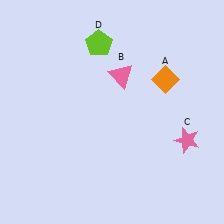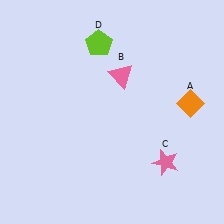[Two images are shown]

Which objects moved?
The objects that moved are: the orange diamond (A), the pink star (C).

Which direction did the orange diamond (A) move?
The orange diamond (A) moved down.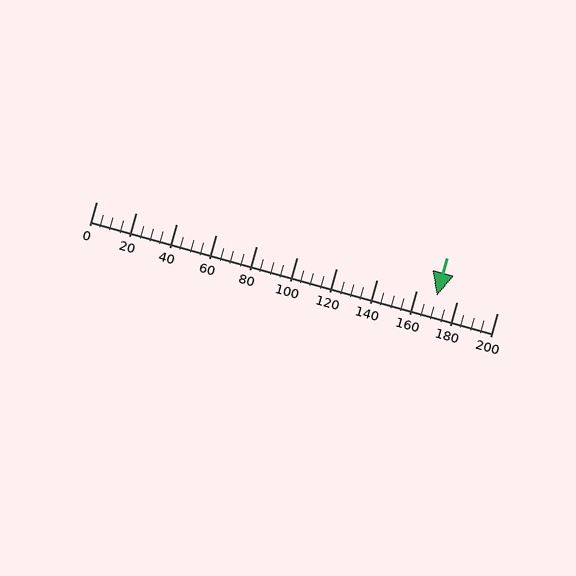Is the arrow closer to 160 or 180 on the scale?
The arrow is closer to 180.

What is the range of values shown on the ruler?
The ruler shows values from 0 to 200.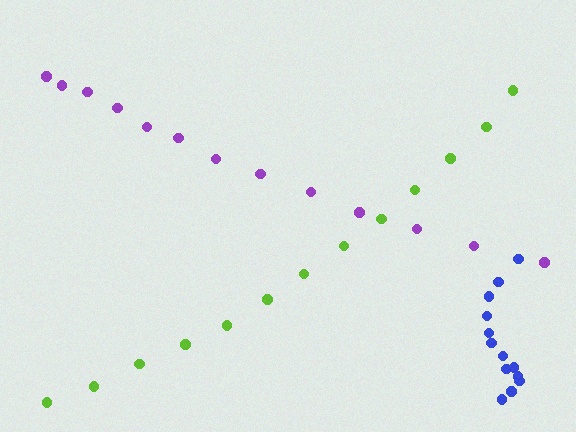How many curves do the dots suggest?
There are 3 distinct paths.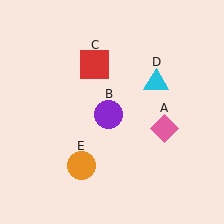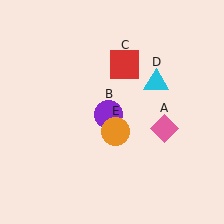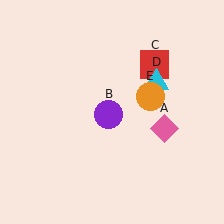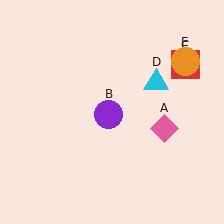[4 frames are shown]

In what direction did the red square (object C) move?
The red square (object C) moved right.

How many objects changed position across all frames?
2 objects changed position: red square (object C), orange circle (object E).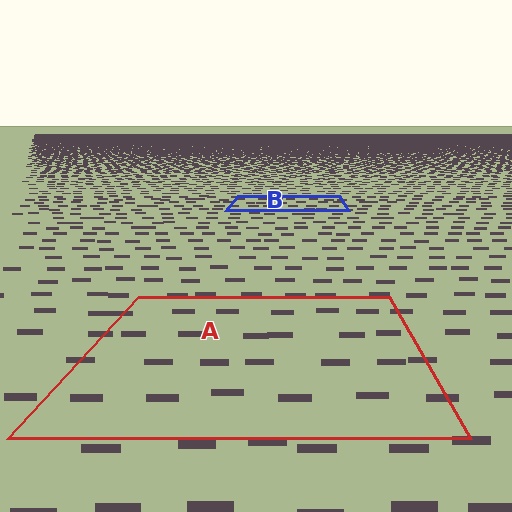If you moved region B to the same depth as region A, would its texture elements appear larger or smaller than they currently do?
They would appear larger. At a closer depth, the same texture elements are projected at a bigger on-screen size.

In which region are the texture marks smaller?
The texture marks are smaller in region B, because it is farther away.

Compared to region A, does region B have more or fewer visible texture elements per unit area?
Region B has more texture elements per unit area — they are packed more densely because it is farther away.